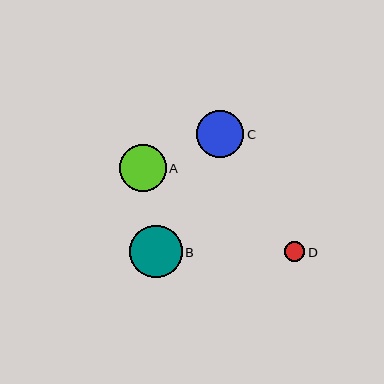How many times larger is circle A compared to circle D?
Circle A is approximately 2.3 times the size of circle D.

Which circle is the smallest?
Circle D is the smallest with a size of approximately 20 pixels.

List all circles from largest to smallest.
From largest to smallest: B, C, A, D.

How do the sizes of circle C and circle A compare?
Circle C and circle A are approximately the same size.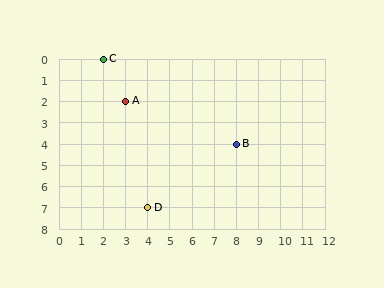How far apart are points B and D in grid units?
Points B and D are 4 columns and 3 rows apart (about 5.0 grid units diagonally).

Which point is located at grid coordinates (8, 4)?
Point B is at (8, 4).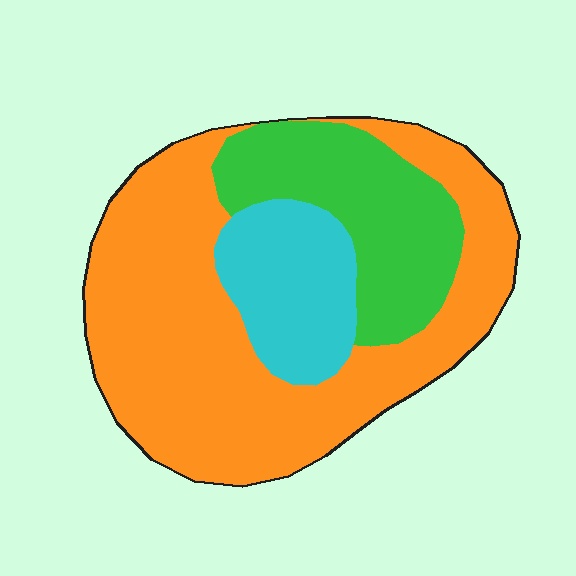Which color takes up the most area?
Orange, at roughly 60%.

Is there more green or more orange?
Orange.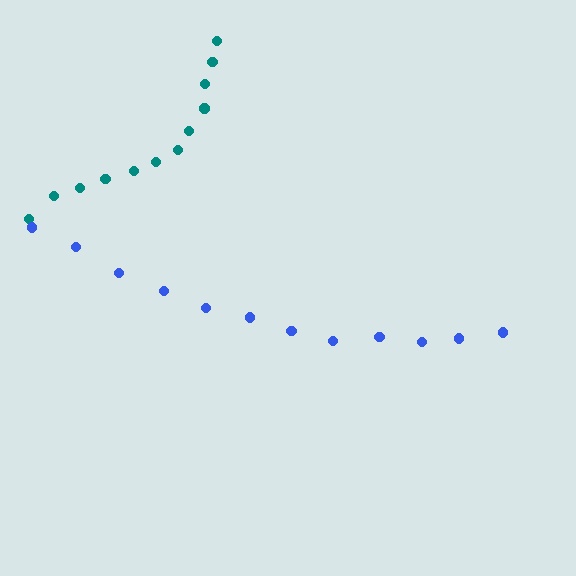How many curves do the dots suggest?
There are 2 distinct paths.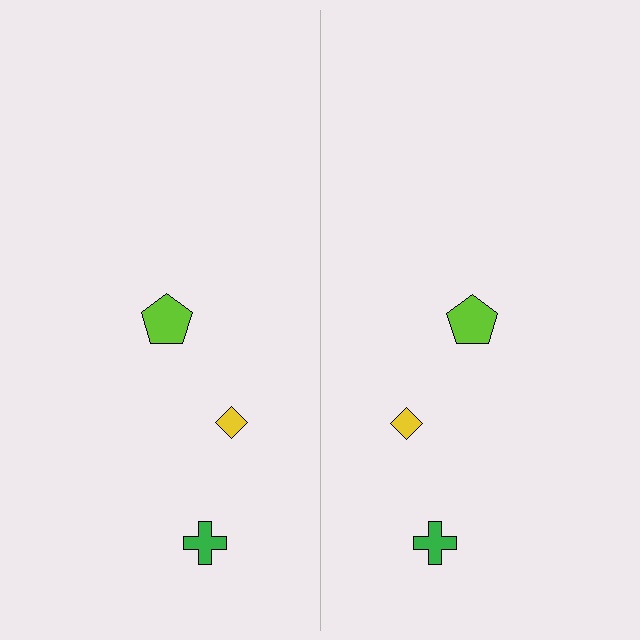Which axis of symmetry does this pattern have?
The pattern has a vertical axis of symmetry running through the center of the image.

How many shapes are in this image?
There are 6 shapes in this image.